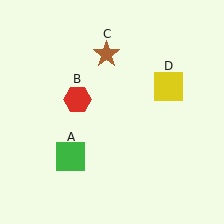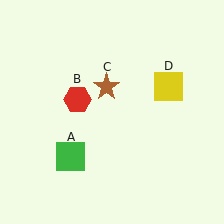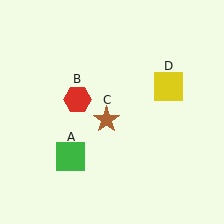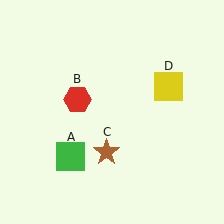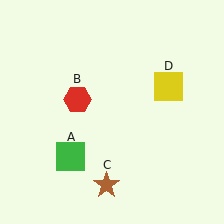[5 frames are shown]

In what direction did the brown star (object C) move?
The brown star (object C) moved down.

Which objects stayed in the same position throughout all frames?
Green square (object A) and red hexagon (object B) and yellow square (object D) remained stationary.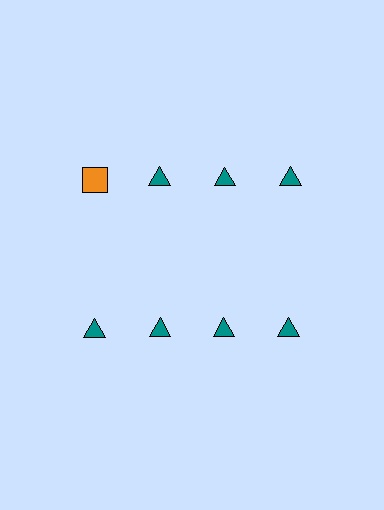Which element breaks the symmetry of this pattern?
The orange square in the top row, leftmost column breaks the symmetry. All other shapes are teal triangles.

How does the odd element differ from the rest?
It differs in both color (orange instead of teal) and shape (square instead of triangle).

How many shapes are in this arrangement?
There are 8 shapes arranged in a grid pattern.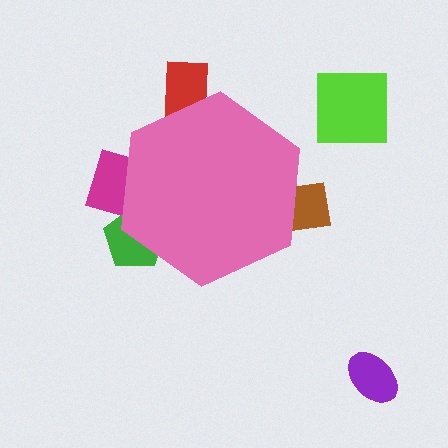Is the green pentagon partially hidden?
Yes, the green pentagon is partially hidden behind the pink hexagon.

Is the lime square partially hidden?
No, the lime square is fully visible.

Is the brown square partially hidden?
Yes, the brown square is partially hidden behind the pink hexagon.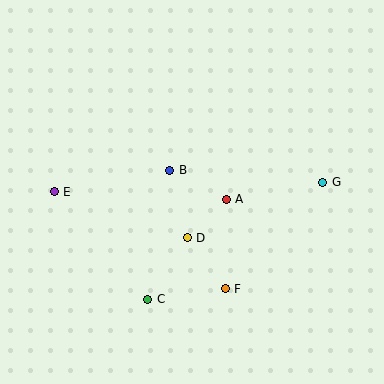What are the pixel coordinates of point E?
Point E is at (54, 192).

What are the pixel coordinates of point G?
Point G is at (323, 182).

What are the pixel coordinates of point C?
Point C is at (148, 299).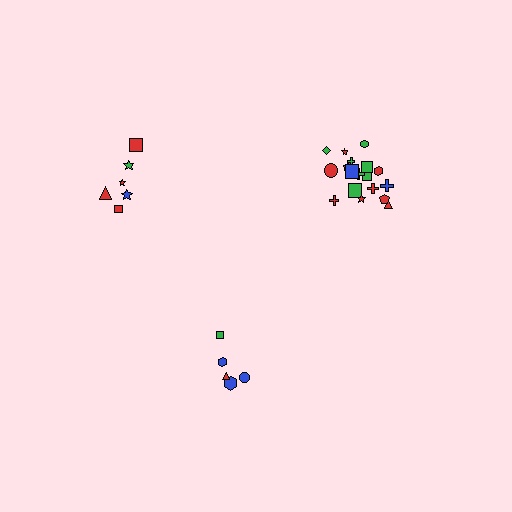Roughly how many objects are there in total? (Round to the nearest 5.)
Roughly 30 objects in total.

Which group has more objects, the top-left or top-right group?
The top-right group.